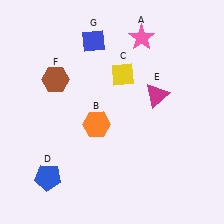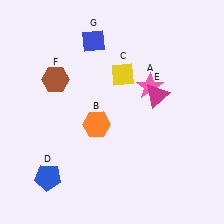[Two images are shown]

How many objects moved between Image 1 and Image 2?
1 object moved between the two images.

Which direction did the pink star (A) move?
The pink star (A) moved down.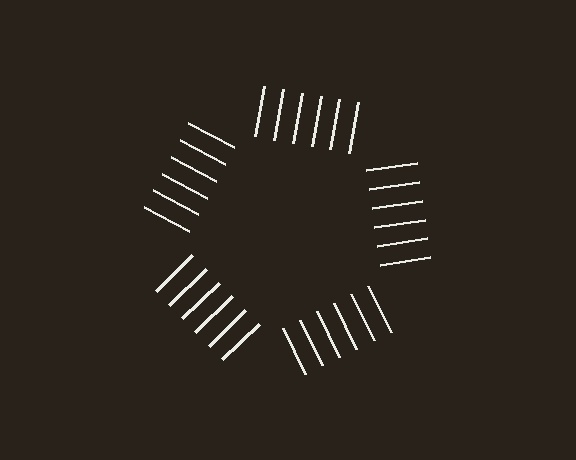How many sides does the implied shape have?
5 sides — the line-ends trace a pentagon.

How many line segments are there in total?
30 — 6 along each of the 5 edges.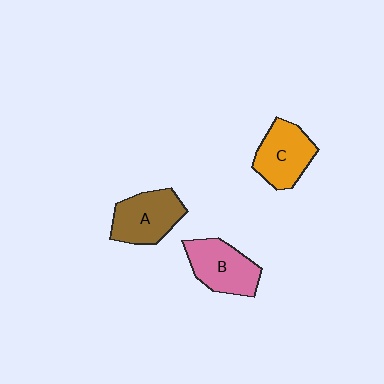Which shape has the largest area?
Shape A (brown).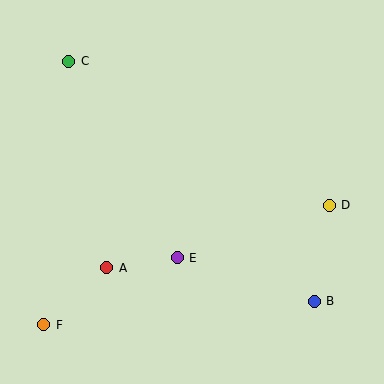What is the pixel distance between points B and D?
The distance between B and D is 97 pixels.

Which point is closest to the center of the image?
Point E at (177, 258) is closest to the center.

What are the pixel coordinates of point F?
Point F is at (44, 325).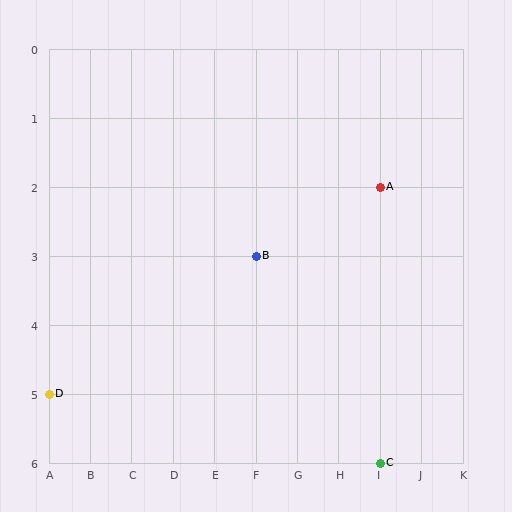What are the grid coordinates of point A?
Point A is at grid coordinates (I, 2).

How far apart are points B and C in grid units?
Points B and C are 3 columns and 3 rows apart (about 4.2 grid units diagonally).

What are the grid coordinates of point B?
Point B is at grid coordinates (F, 3).